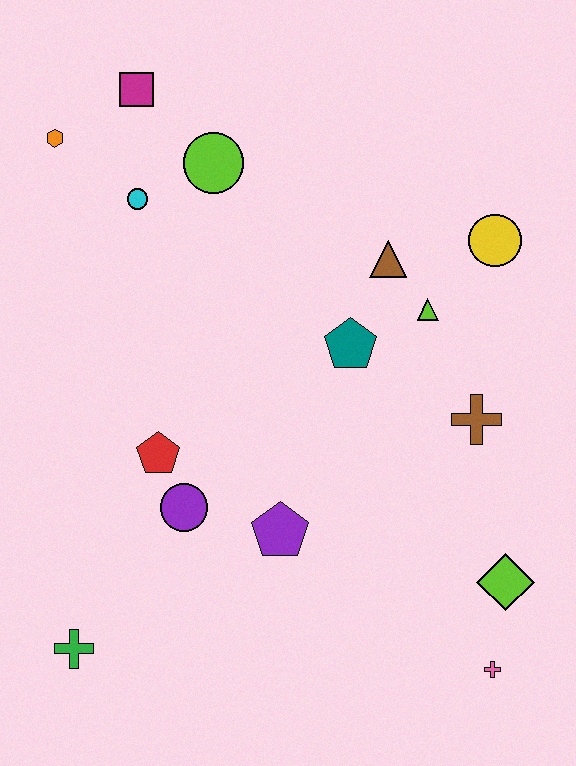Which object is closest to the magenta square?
The orange hexagon is closest to the magenta square.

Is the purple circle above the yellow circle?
No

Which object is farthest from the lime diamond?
The orange hexagon is farthest from the lime diamond.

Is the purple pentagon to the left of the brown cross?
Yes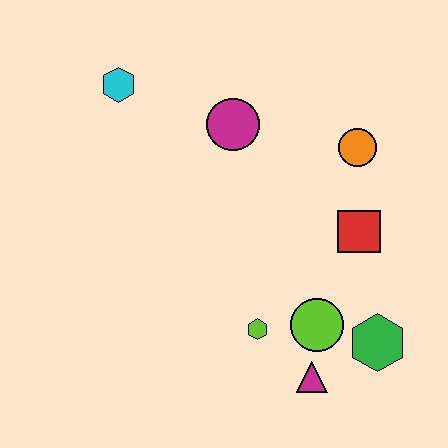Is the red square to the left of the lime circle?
No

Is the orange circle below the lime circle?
No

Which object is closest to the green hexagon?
The lime circle is closest to the green hexagon.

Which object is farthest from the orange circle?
The cyan hexagon is farthest from the orange circle.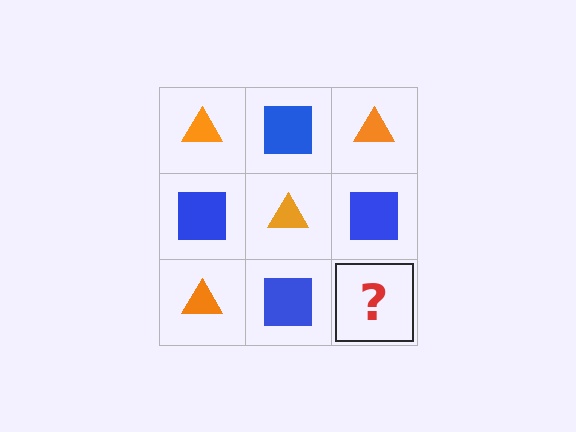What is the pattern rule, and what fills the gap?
The rule is that it alternates orange triangle and blue square in a checkerboard pattern. The gap should be filled with an orange triangle.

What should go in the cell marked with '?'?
The missing cell should contain an orange triangle.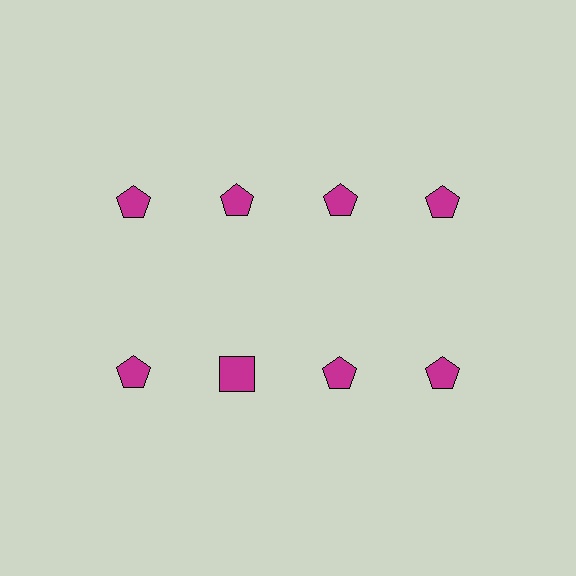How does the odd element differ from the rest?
It has a different shape: square instead of pentagon.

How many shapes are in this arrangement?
There are 8 shapes arranged in a grid pattern.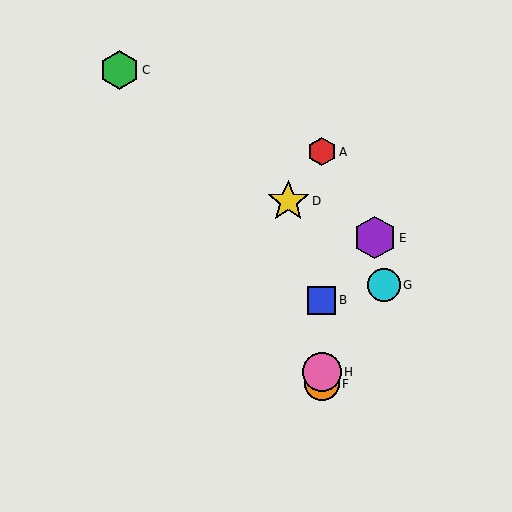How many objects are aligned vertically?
4 objects (A, B, F, H) are aligned vertically.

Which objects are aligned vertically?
Objects A, B, F, H are aligned vertically.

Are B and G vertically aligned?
No, B is at x≈322 and G is at x≈384.